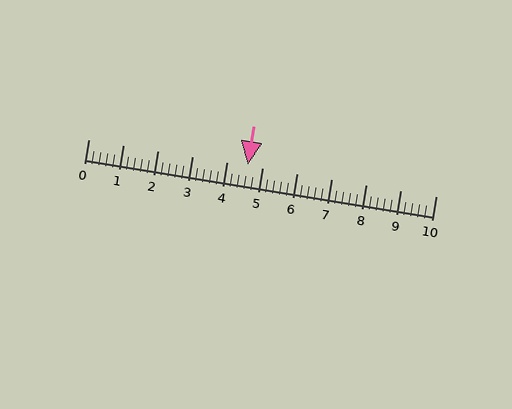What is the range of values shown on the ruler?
The ruler shows values from 0 to 10.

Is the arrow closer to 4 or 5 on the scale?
The arrow is closer to 5.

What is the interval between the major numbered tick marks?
The major tick marks are spaced 1 units apart.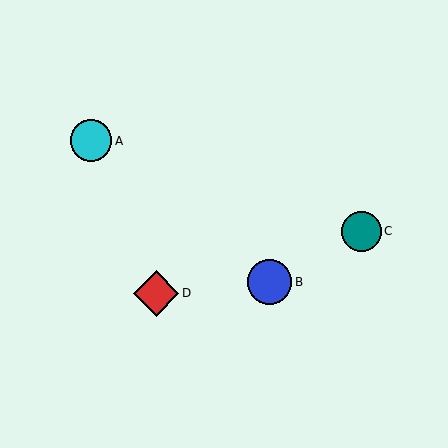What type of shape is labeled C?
Shape C is a teal circle.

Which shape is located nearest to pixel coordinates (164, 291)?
The red diamond (labeled D) at (156, 293) is nearest to that location.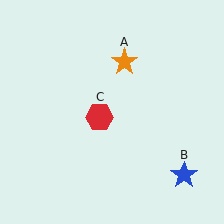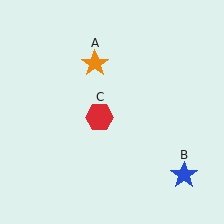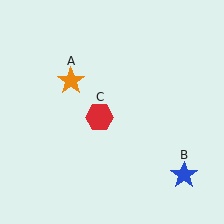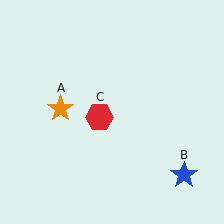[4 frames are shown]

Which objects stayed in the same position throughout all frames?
Blue star (object B) and red hexagon (object C) remained stationary.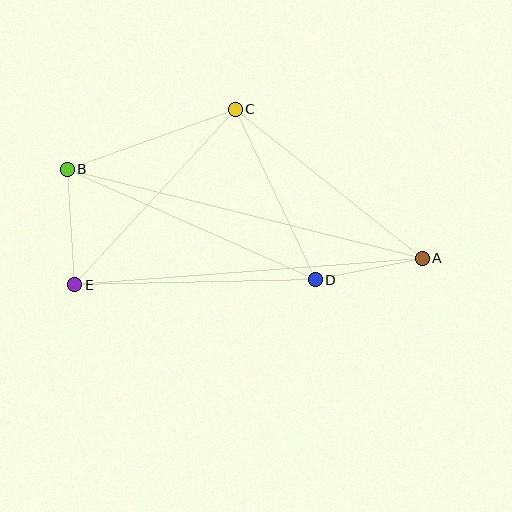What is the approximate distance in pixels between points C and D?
The distance between C and D is approximately 188 pixels.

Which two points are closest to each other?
Points A and D are closest to each other.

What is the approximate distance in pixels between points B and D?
The distance between B and D is approximately 271 pixels.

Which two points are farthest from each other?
Points A and B are farthest from each other.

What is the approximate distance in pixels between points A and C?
The distance between A and C is approximately 239 pixels.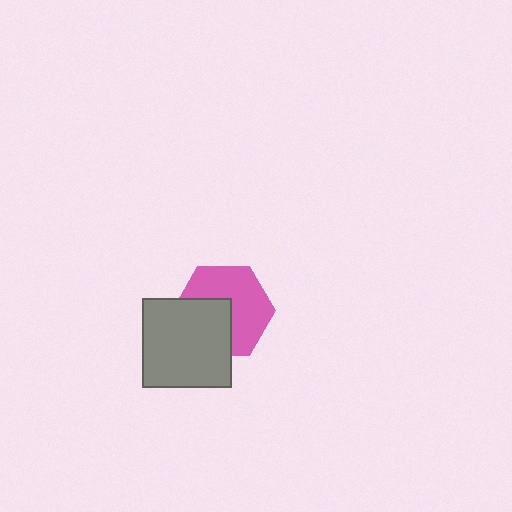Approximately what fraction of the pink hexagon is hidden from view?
Roughly 40% of the pink hexagon is hidden behind the gray square.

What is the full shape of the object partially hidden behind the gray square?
The partially hidden object is a pink hexagon.